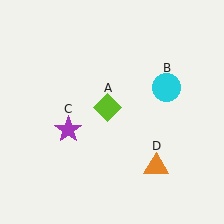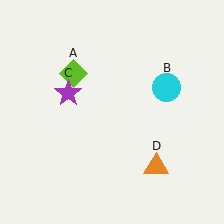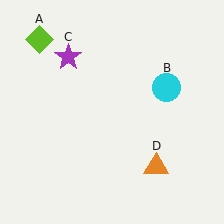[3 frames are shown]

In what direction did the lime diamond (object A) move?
The lime diamond (object A) moved up and to the left.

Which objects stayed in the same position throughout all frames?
Cyan circle (object B) and orange triangle (object D) remained stationary.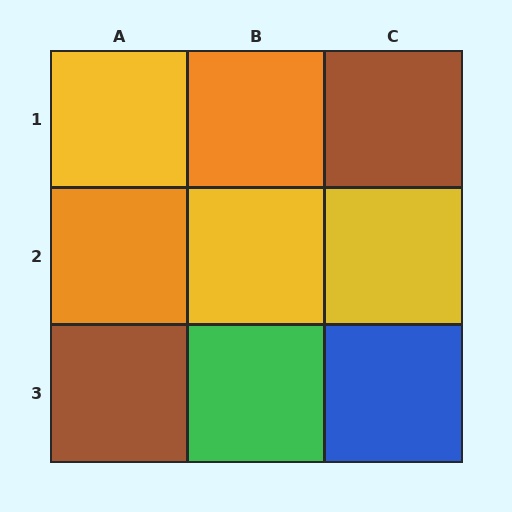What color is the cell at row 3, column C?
Blue.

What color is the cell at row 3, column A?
Brown.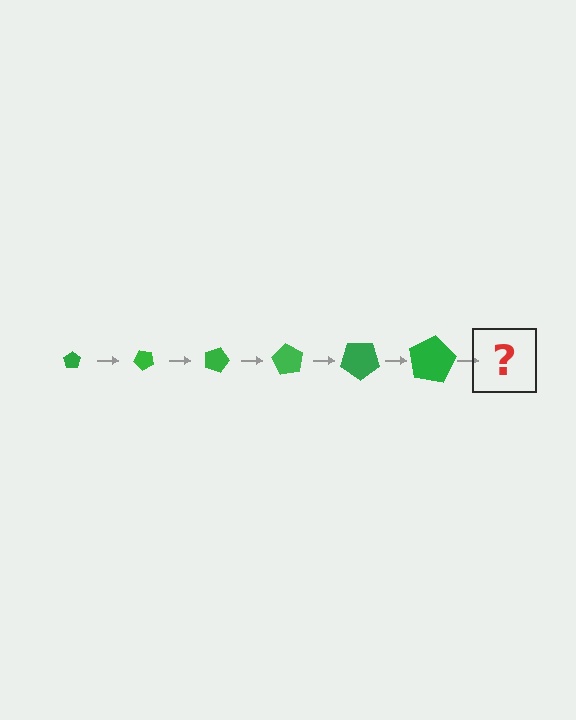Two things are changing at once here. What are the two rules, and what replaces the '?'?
The two rules are that the pentagon grows larger each step and it rotates 45 degrees each step. The '?' should be a pentagon, larger than the previous one and rotated 270 degrees from the start.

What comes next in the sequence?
The next element should be a pentagon, larger than the previous one and rotated 270 degrees from the start.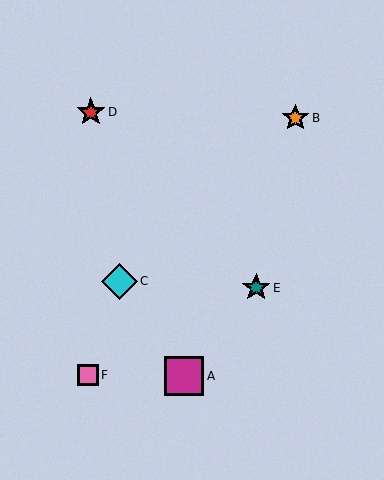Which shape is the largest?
The magenta square (labeled A) is the largest.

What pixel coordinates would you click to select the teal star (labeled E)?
Click at (256, 288) to select the teal star E.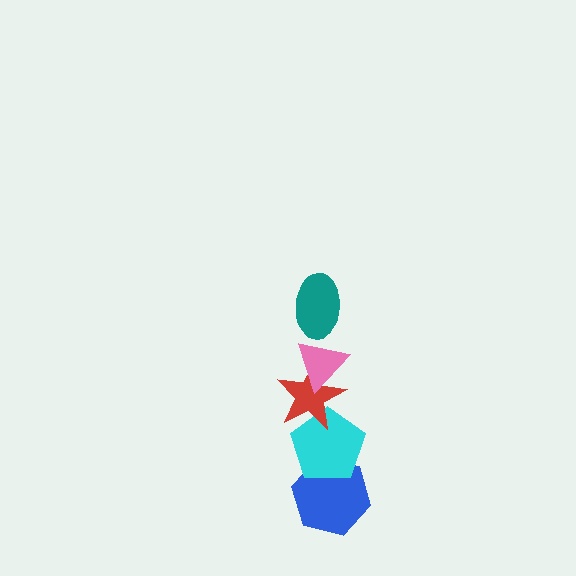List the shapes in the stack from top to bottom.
From top to bottom: the teal ellipse, the pink triangle, the red star, the cyan pentagon, the blue hexagon.